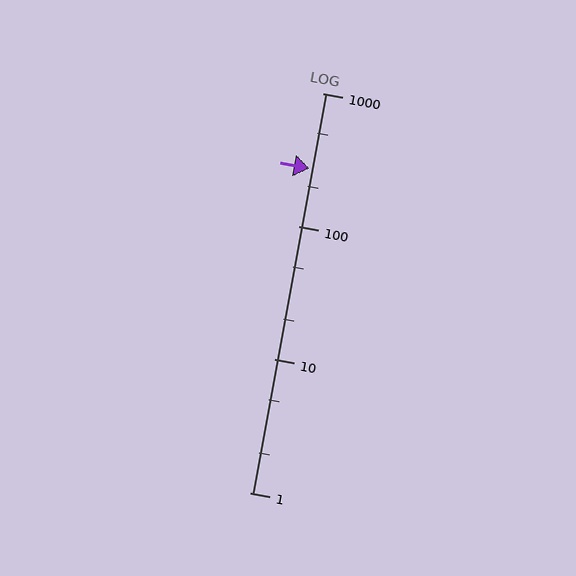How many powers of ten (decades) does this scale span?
The scale spans 3 decades, from 1 to 1000.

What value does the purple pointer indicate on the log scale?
The pointer indicates approximately 270.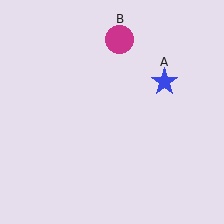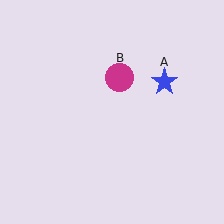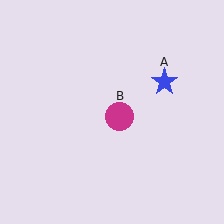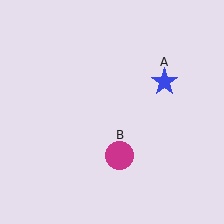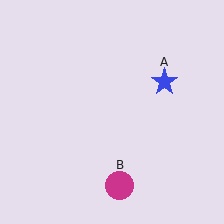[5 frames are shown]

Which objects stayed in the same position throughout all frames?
Blue star (object A) remained stationary.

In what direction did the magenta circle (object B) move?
The magenta circle (object B) moved down.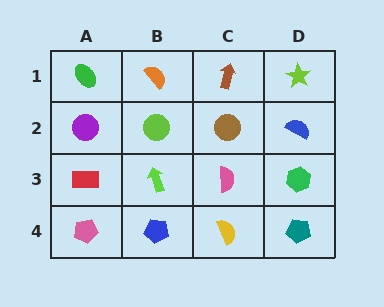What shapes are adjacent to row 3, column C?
A brown circle (row 2, column C), a yellow semicircle (row 4, column C), a lime arrow (row 3, column B), a green hexagon (row 3, column D).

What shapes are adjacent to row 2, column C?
A brown arrow (row 1, column C), a pink semicircle (row 3, column C), a lime circle (row 2, column B), a blue semicircle (row 2, column D).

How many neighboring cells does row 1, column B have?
3.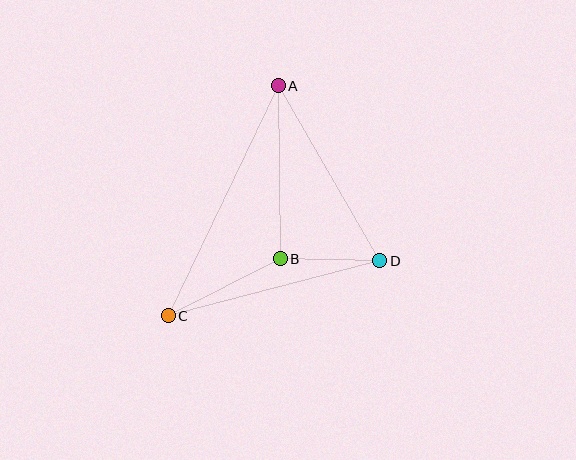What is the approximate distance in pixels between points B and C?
The distance between B and C is approximately 126 pixels.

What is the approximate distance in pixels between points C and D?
The distance between C and D is approximately 218 pixels.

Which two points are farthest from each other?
Points A and C are farthest from each other.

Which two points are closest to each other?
Points B and D are closest to each other.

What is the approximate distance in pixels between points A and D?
The distance between A and D is approximately 202 pixels.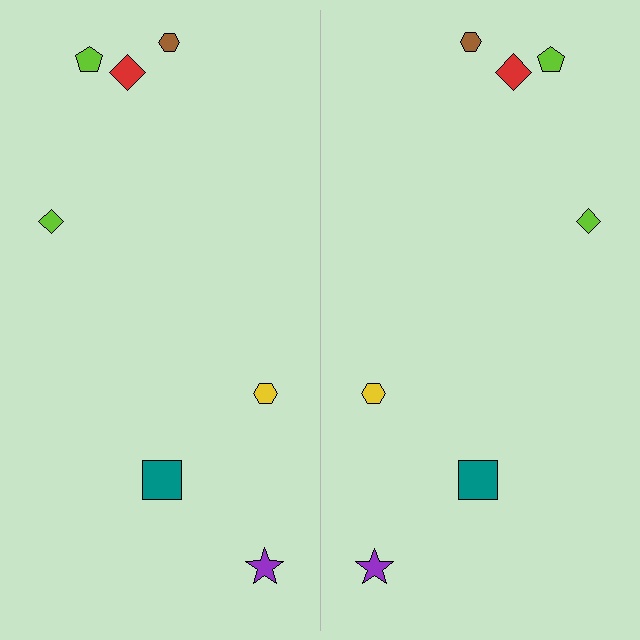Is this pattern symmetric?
Yes, this pattern has bilateral (reflection) symmetry.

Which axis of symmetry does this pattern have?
The pattern has a vertical axis of symmetry running through the center of the image.